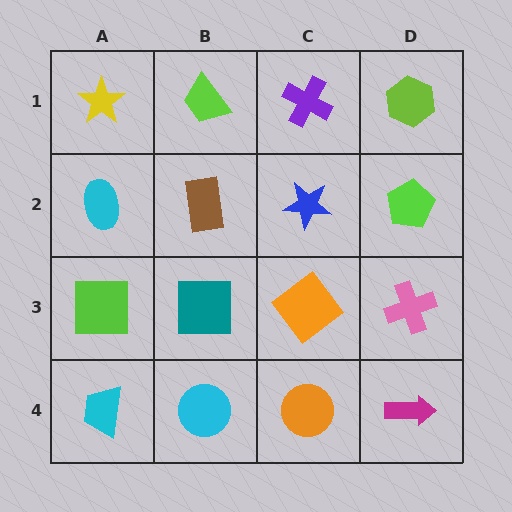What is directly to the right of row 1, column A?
A lime trapezoid.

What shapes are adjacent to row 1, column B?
A brown rectangle (row 2, column B), a yellow star (row 1, column A), a purple cross (row 1, column C).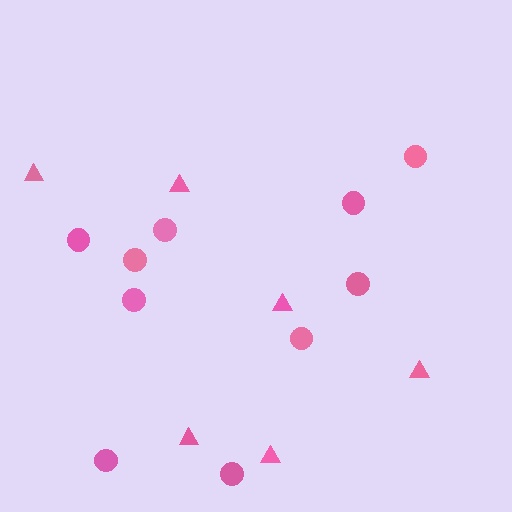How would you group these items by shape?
There are 2 groups: one group of circles (10) and one group of triangles (6).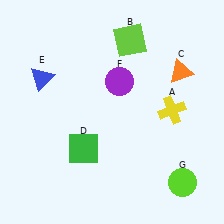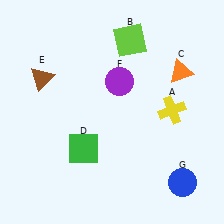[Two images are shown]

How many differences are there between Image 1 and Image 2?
There are 2 differences between the two images.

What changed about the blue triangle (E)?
In Image 1, E is blue. In Image 2, it changed to brown.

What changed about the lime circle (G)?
In Image 1, G is lime. In Image 2, it changed to blue.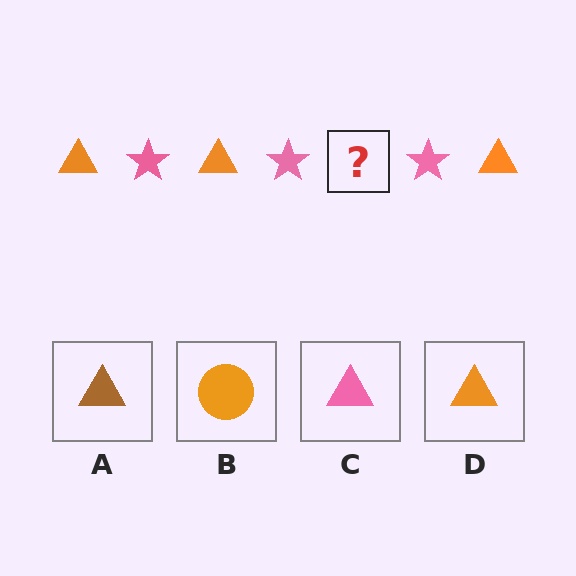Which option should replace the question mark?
Option D.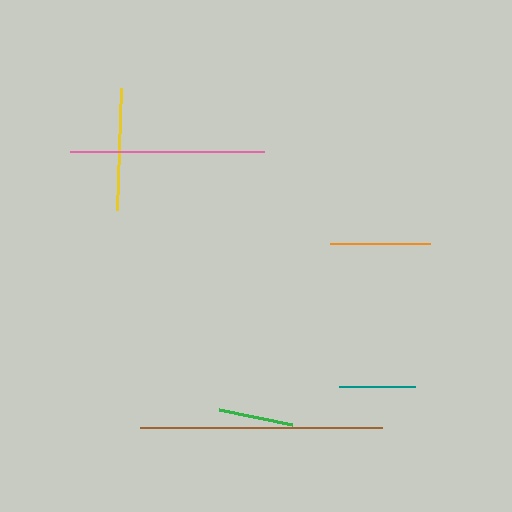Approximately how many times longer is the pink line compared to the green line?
The pink line is approximately 2.6 times the length of the green line.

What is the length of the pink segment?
The pink segment is approximately 194 pixels long.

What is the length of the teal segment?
The teal segment is approximately 76 pixels long.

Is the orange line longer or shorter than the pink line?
The pink line is longer than the orange line.